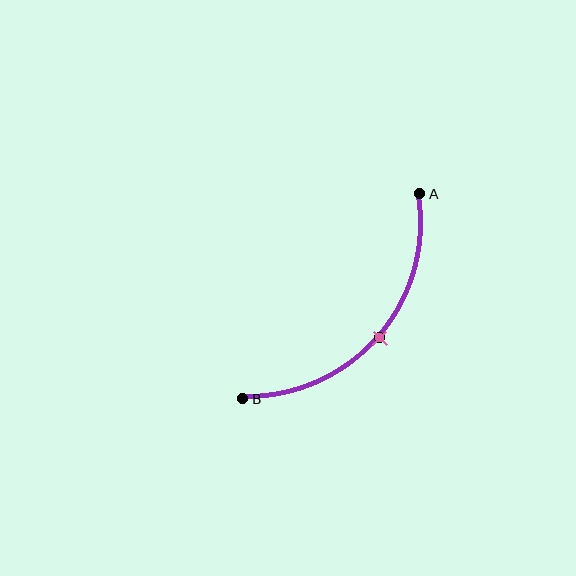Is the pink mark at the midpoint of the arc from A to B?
Yes. The pink mark lies on the arc at equal arc-length from both A and B — it is the arc midpoint.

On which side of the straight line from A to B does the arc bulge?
The arc bulges below and to the right of the straight line connecting A and B.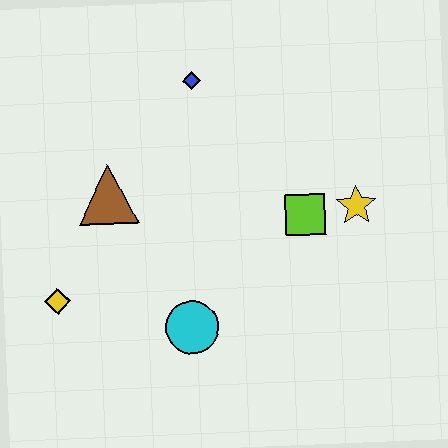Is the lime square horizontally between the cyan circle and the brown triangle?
No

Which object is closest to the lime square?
The yellow star is closest to the lime square.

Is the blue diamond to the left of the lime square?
Yes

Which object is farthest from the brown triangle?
The yellow star is farthest from the brown triangle.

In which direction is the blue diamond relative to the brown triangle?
The blue diamond is above the brown triangle.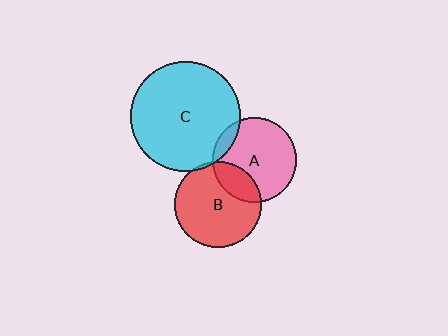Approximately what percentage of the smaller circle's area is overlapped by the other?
Approximately 10%.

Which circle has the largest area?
Circle C (cyan).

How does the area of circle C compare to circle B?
Approximately 1.6 times.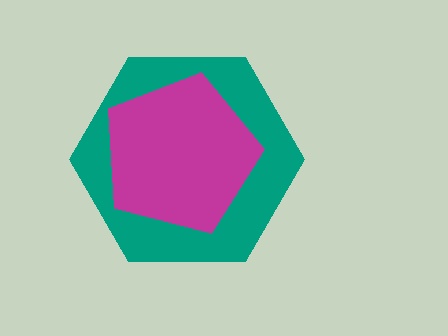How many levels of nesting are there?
2.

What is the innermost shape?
The magenta pentagon.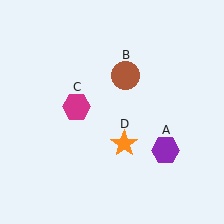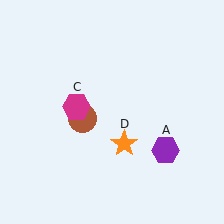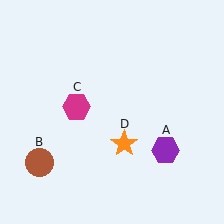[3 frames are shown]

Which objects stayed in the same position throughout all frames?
Purple hexagon (object A) and magenta hexagon (object C) and orange star (object D) remained stationary.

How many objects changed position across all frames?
1 object changed position: brown circle (object B).